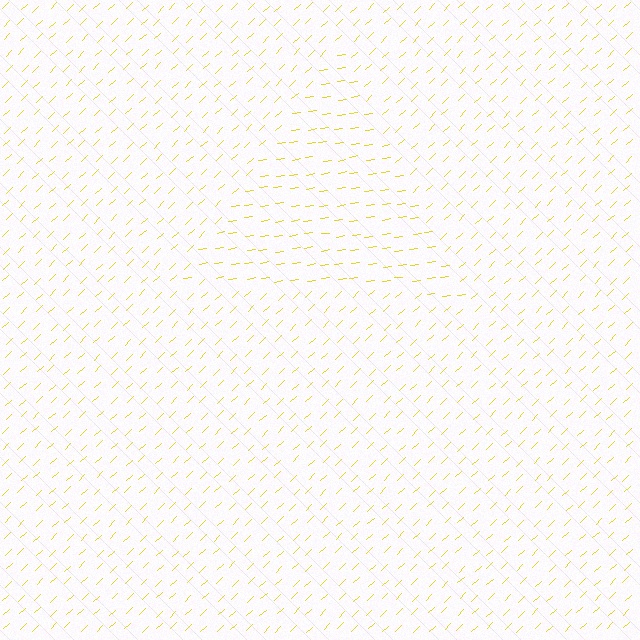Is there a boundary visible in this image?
Yes, there is a texture boundary formed by a change in line orientation.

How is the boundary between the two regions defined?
The boundary is defined purely by a change in line orientation (approximately 35 degrees difference). All lines are the same color and thickness.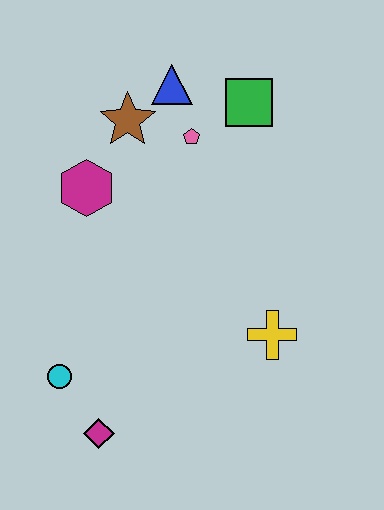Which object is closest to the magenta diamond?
The cyan circle is closest to the magenta diamond.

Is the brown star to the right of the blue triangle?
No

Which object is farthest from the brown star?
The magenta diamond is farthest from the brown star.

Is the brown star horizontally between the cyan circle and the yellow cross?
Yes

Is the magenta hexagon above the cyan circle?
Yes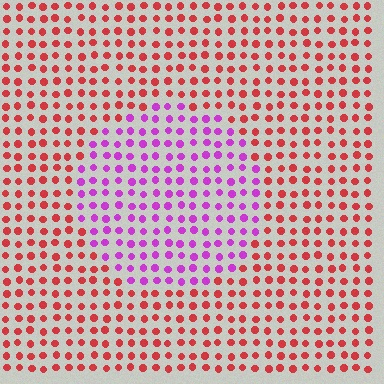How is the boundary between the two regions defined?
The boundary is defined purely by a slight shift in hue (about 60 degrees). Spacing, size, and orientation are identical on both sides.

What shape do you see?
I see a circle.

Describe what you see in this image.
The image is filled with small red elements in a uniform arrangement. A circle-shaped region is visible where the elements are tinted to a slightly different hue, forming a subtle color boundary.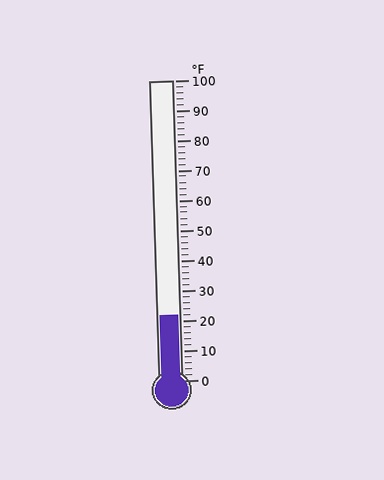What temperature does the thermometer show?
The thermometer shows approximately 22°F.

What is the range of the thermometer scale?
The thermometer scale ranges from 0°F to 100°F.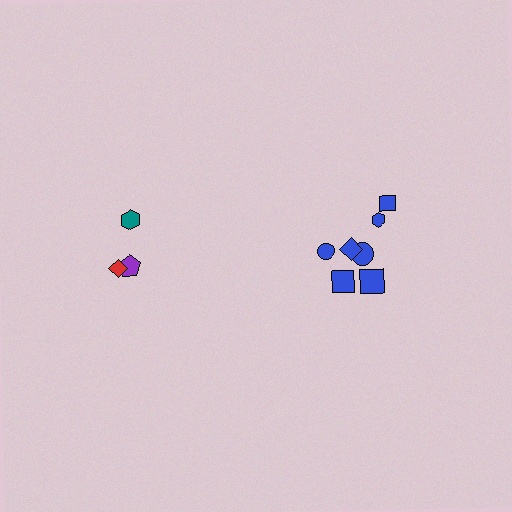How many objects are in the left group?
There are 3 objects.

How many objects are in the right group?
There are 7 objects.